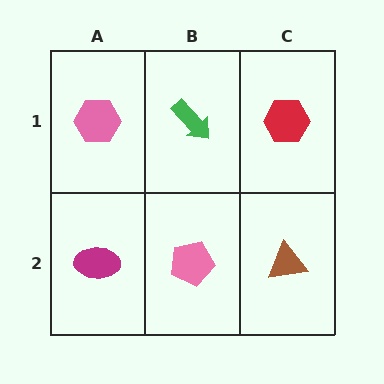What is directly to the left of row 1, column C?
A green arrow.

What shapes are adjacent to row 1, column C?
A brown triangle (row 2, column C), a green arrow (row 1, column B).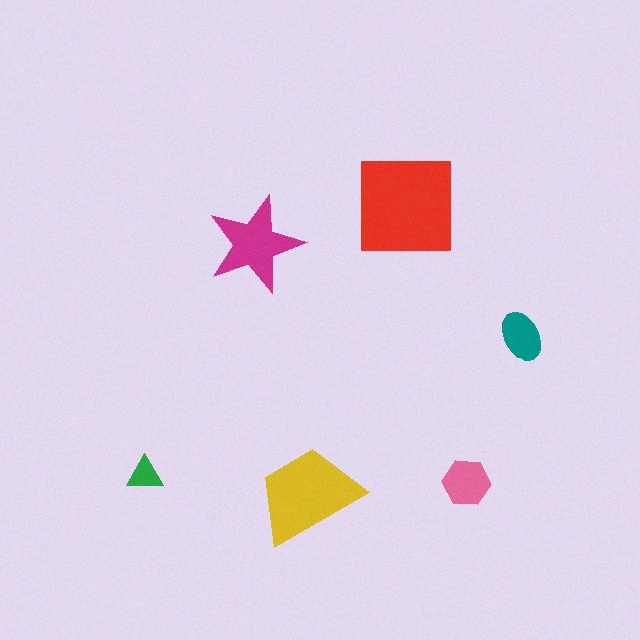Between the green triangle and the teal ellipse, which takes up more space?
The teal ellipse.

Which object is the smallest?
The green triangle.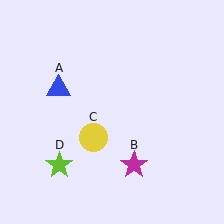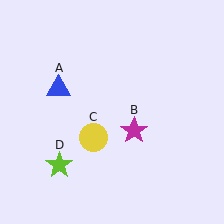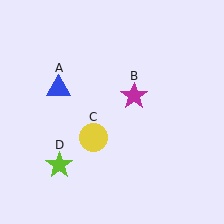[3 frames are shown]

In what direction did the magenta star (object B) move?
The magenta star (object B) moved up.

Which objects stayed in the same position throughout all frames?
Blue triangle (object A) and yellow circle (object C) and lime star (object D) remained stationary.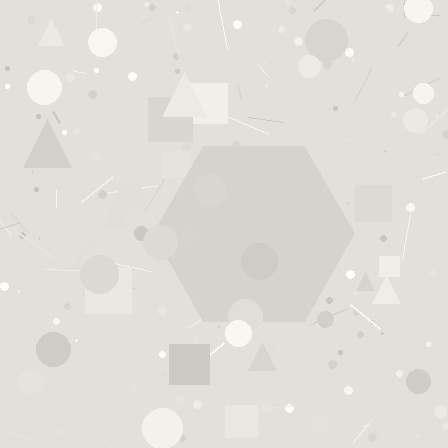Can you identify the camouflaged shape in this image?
The camouflaged shape is a hexagon.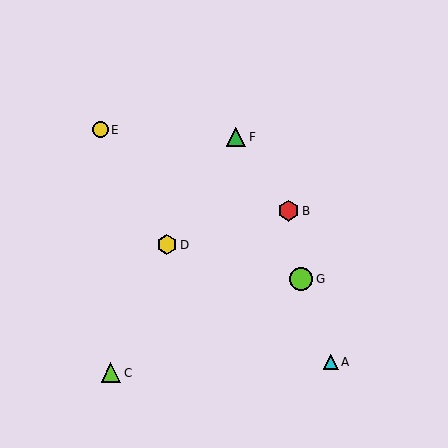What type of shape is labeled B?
Shape B is a red hexagon.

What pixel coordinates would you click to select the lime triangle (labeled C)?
Click at (111, 373) to select the lime triangle C.